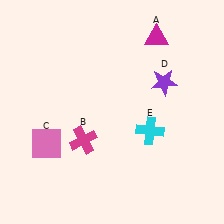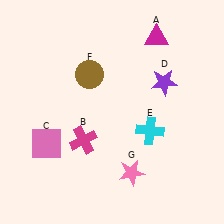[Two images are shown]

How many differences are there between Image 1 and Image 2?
There are 2 differences between the two images.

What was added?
A brown circle (F), a pink star (G) were added in Image 2.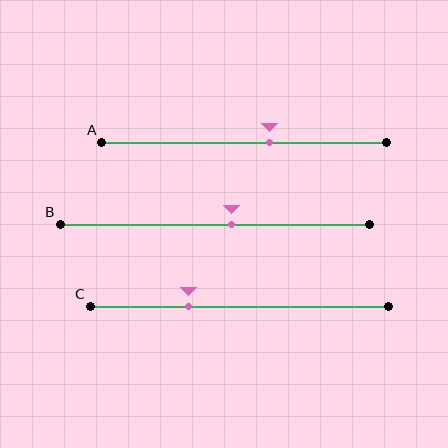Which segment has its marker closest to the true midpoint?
Segment B has its marker closest to the true midpoint.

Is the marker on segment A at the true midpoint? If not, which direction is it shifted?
No, the marker on segment A is shifted to the right by about 9% of the segment length.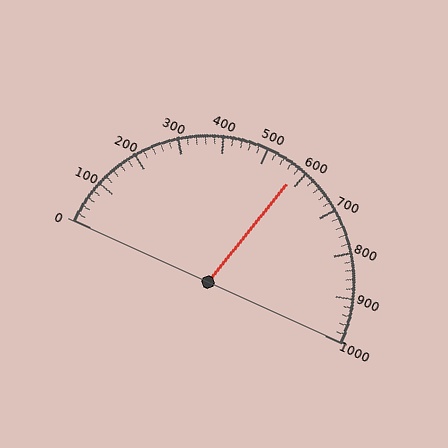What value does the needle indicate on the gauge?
The needle indicates approximately 580.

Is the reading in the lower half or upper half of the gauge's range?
The reading is in the upper half of the range (0 to 1000).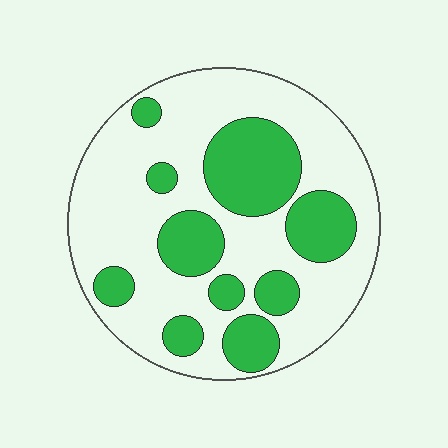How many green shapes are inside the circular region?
10.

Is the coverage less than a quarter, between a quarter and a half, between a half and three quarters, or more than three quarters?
Between a quarter and a half.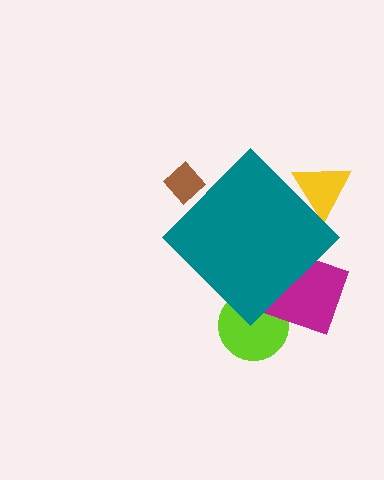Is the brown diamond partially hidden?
Yes, the brown diamond is partially hidden behind the teal diamond.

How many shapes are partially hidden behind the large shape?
4 shapes are partially hidden.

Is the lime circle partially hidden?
Yes, the lime circle is partially hidden behind the teal diamond.